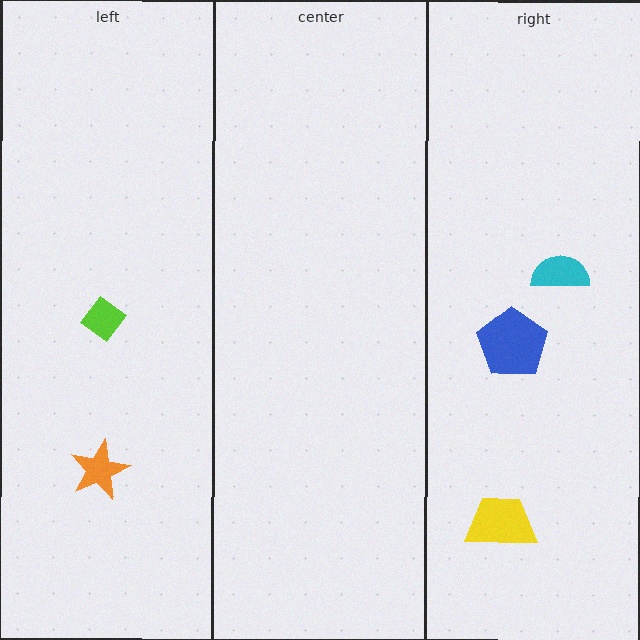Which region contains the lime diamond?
The left region.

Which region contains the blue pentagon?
The right region.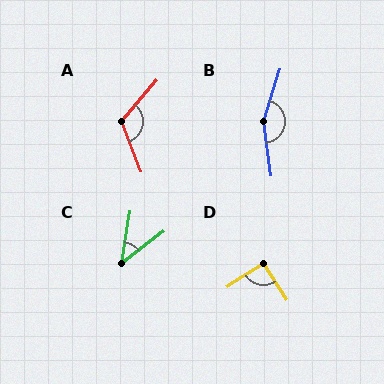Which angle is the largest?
B, at approximately 154 degrees.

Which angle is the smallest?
C, at approximately 43 degrees.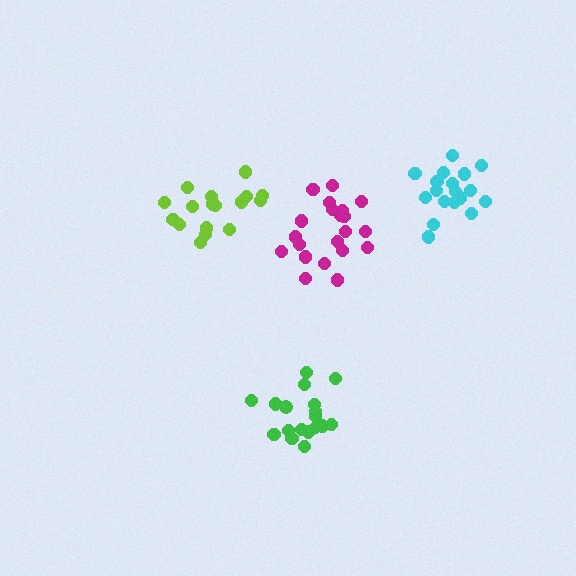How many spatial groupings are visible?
There are 4 spatial groupings.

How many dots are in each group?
Group 1: 21 dots, Group 2: 18 dots, Group 3: 17 dots, Group 4: 18 dots (74 total).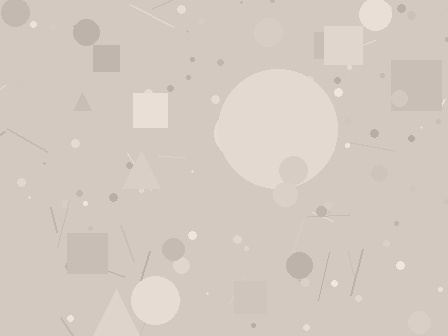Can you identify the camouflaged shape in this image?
The camouflaged shape is a circle.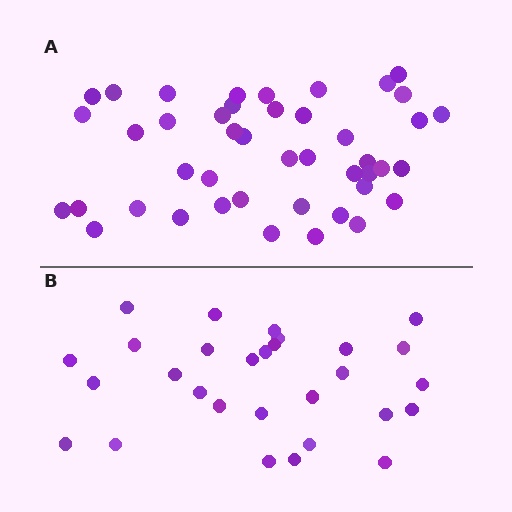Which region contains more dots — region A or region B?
Region A (the top region) has more dots.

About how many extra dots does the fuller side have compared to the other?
Region A has approximately 15 more dots than region B.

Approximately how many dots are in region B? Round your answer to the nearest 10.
About 30 dots. (The exact count is 29, which rounds to 30.)